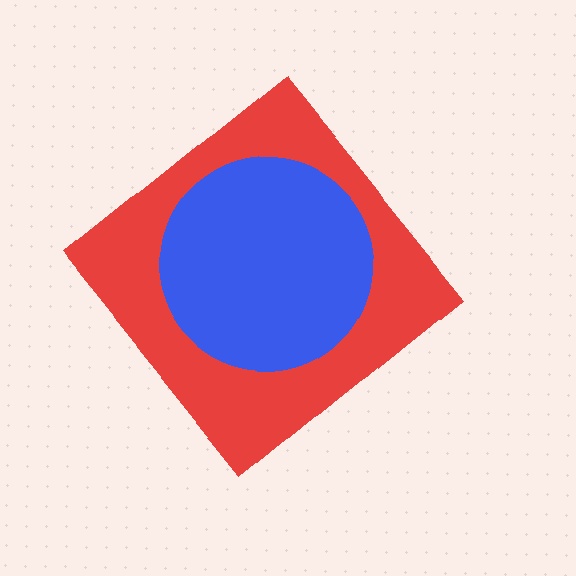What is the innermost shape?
The blue circle.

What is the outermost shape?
The red diamond.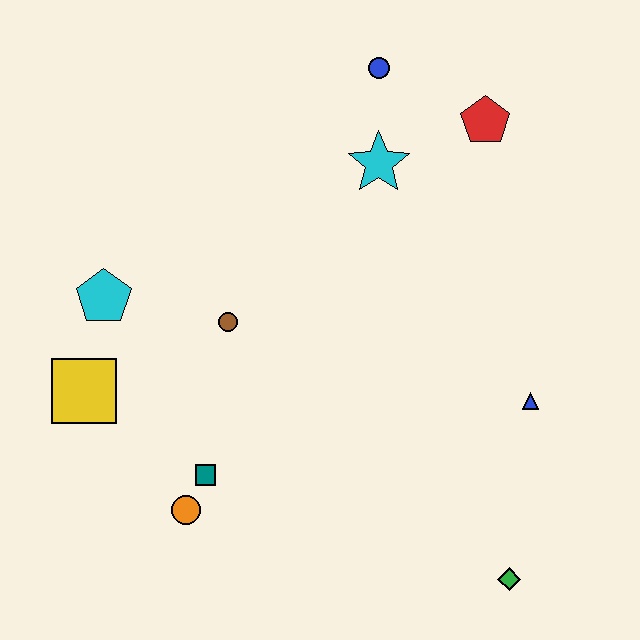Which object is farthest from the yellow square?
The red pentagon is farthest from the yellow square.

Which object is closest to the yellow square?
The cyan pentagon is closest to the yellow square.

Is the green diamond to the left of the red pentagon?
No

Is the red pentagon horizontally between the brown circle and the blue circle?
No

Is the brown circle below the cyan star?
Yes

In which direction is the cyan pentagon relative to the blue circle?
The cyan pentagon is to the left of the blue circle.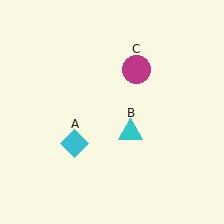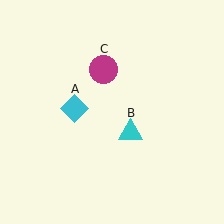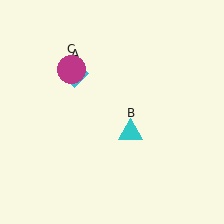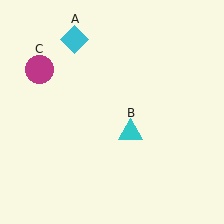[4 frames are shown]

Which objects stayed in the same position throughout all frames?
Cyan triangle (object B) remained stationary.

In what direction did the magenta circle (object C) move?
The magenta circle (object C) moved left.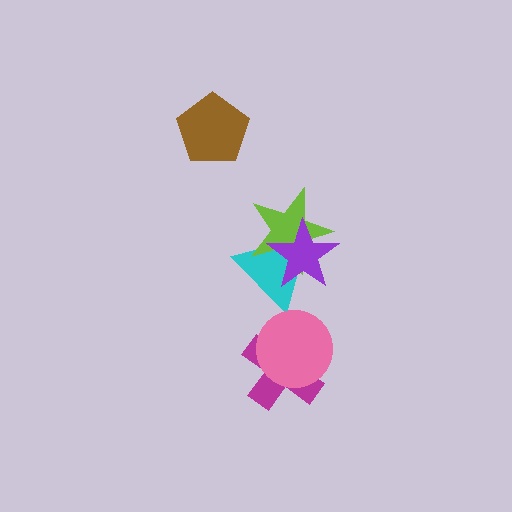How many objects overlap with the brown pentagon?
0 objects overlap with the brown pentagon.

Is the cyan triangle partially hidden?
Yes, it is partially covered by another shape.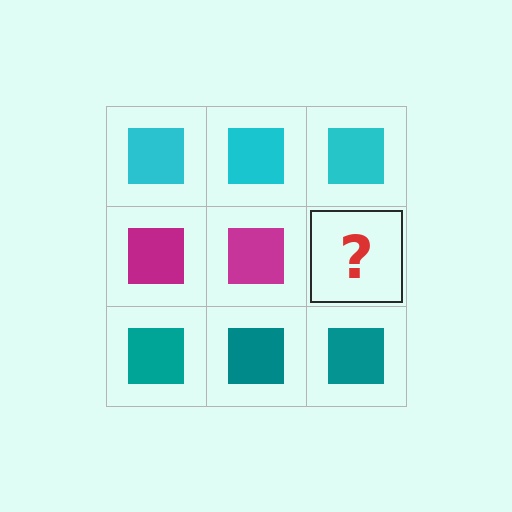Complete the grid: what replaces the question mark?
The question mark should be replaced with a magenta square.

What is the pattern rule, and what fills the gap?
The rule is that each row has a consistent color. The gap should be filled with a magenta square.